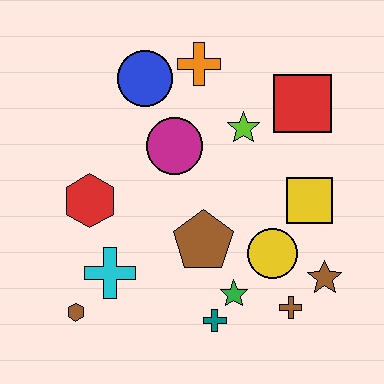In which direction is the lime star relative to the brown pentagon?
The lime star is above the brown pentagon.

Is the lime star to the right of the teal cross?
Yes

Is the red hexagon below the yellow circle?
No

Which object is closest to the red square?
The lime star is closest to the red square.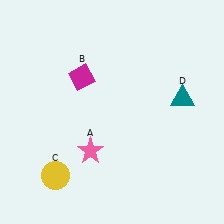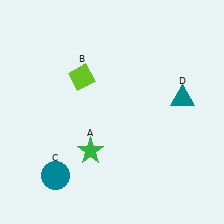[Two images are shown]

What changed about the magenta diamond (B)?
In Image 1, B is magenta. In Image 2, it changed to lime.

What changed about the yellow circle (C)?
In Image 1, C is yellow. In Image 2, it changed to teal.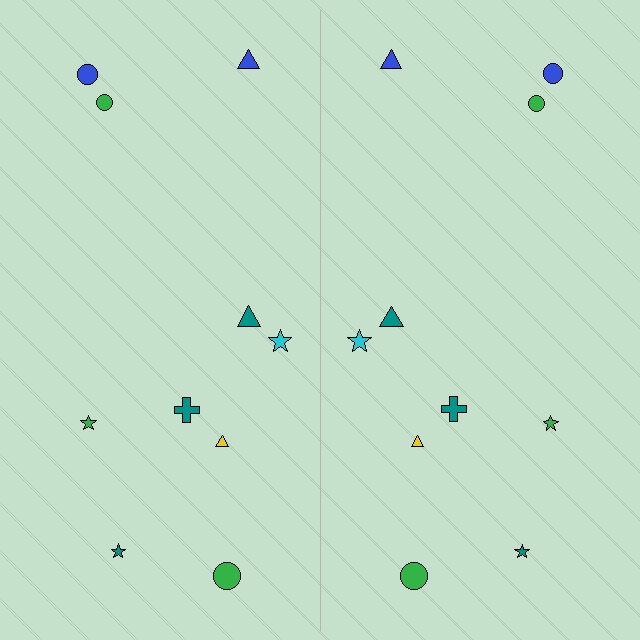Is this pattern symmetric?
Yes, this pattern has bilateral (reflection) symmetry.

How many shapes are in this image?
There are 20 shapes in this image.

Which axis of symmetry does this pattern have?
The pattern has a vertical axis of symmetry running through the center of the image.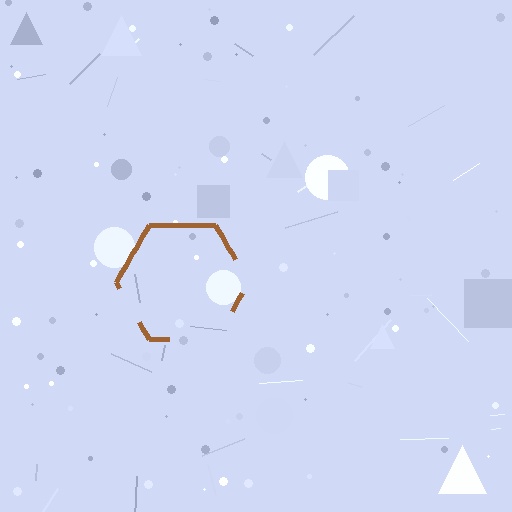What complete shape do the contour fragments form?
The contour fragments form a hexagon.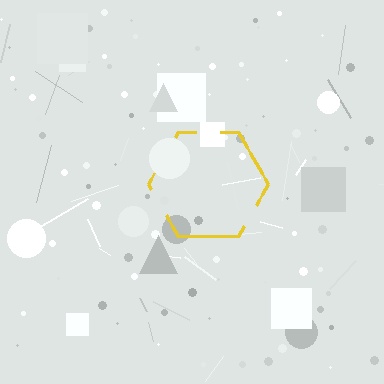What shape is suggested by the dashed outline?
The dashed outline suggests a hexagon.